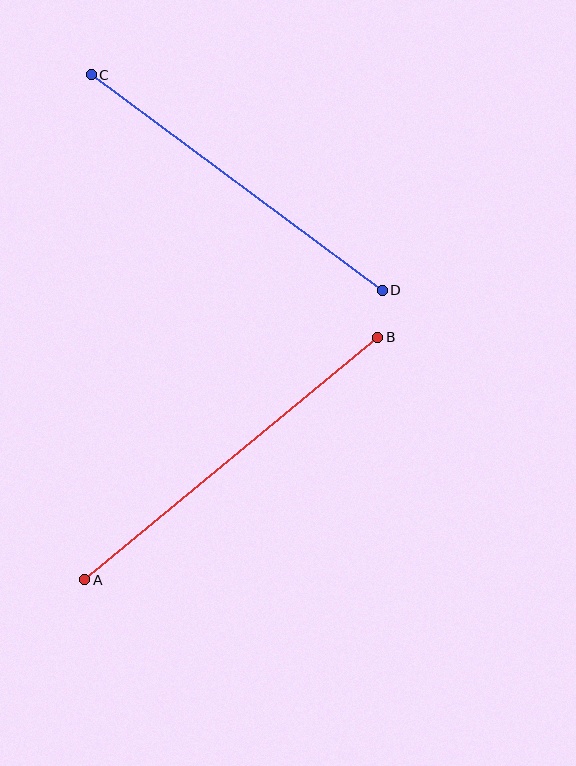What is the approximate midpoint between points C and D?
The midpoint is at approximately (237, 182) pixels.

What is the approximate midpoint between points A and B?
The midpoint is at approximately (231, 458) pixels.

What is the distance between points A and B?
The distance is approximately 380 pixels.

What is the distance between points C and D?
The distance is approximately 362 pixels.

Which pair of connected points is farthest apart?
Points A and B are farthest apart.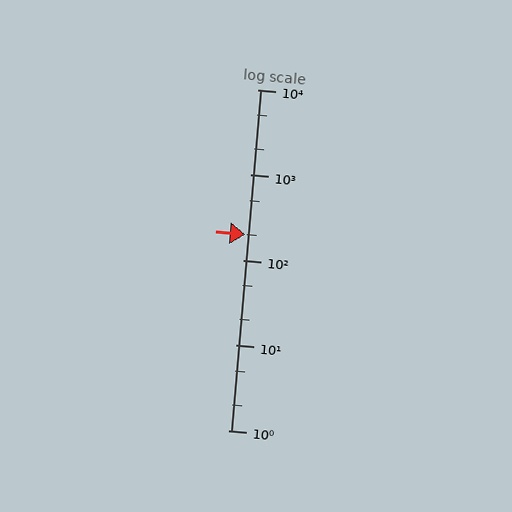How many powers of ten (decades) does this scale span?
The scale spans 4 decades, from 1 to 10000.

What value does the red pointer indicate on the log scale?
The pointer indicates approximately 200.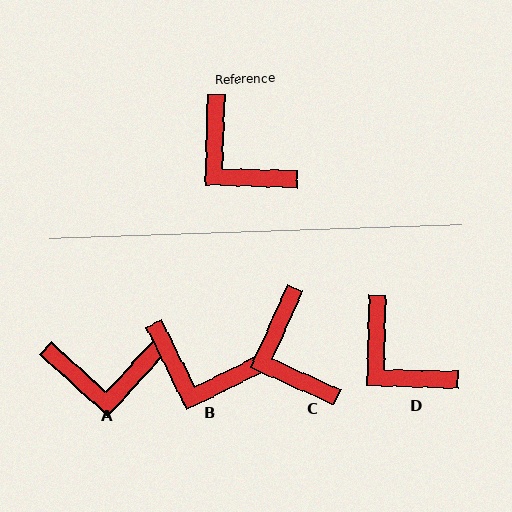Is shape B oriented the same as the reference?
No, it is off by about 28 degrees.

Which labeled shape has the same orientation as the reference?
D.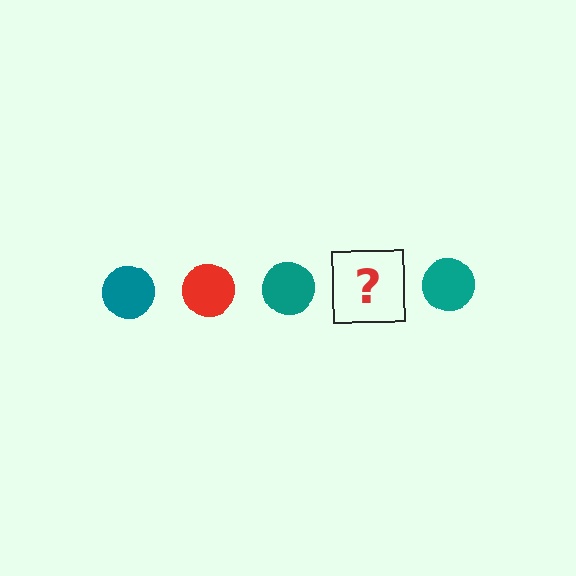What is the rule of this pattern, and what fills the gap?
The rule is that the pattern cycles through teal, red circles. The gap should be filled with a red circle.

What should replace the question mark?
The question mark should be replaced with a red circle.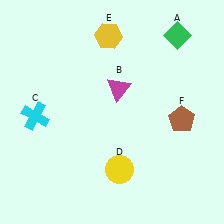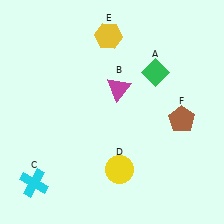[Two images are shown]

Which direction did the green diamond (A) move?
The green diamond (A) moved down.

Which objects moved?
The objects that moved are: the green diamond (A), the cyan cross (C).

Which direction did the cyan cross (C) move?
The cyan cross (C) moved down.